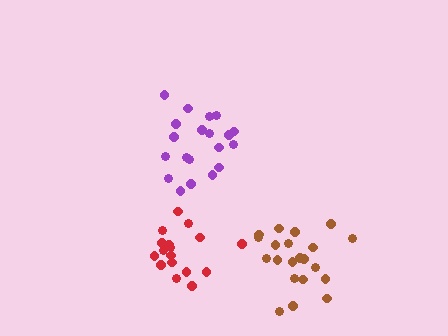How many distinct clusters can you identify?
There are 3 distinct clusters.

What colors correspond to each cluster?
The clusters are colored: brown, red, purple.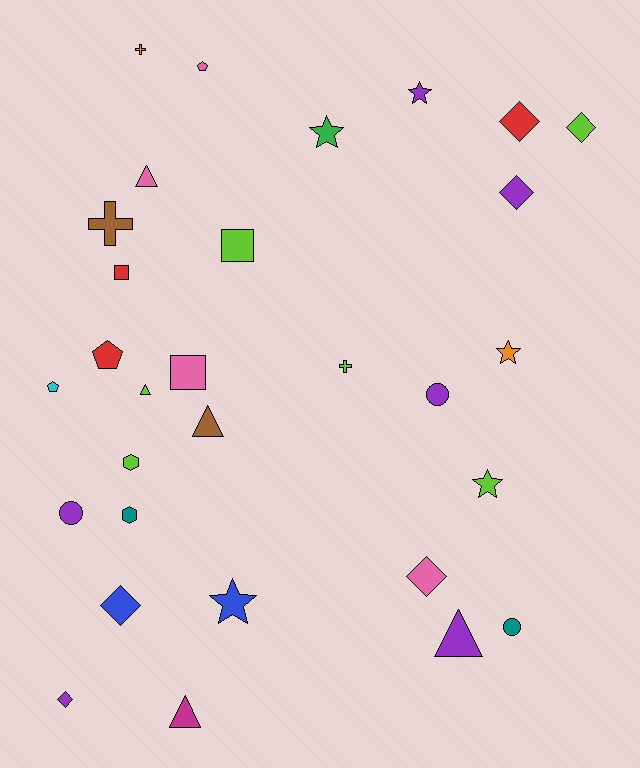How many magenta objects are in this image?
There is 1 magenta object.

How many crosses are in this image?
There are 3 crosses.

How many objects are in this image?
There are 30 objects.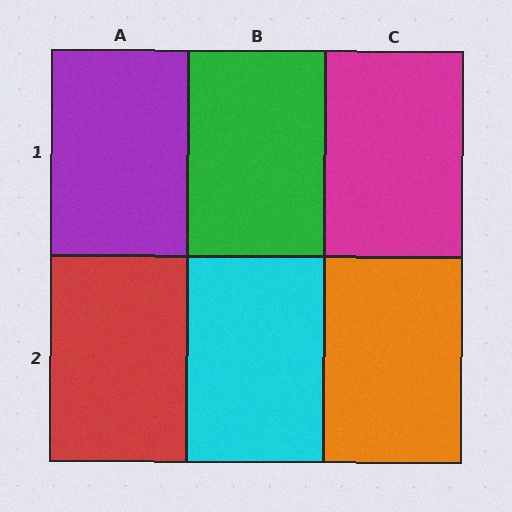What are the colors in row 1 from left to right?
Purple, green, magenta.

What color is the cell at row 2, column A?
Red.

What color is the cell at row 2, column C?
Orange.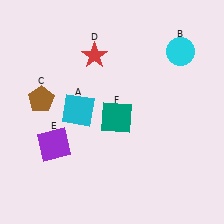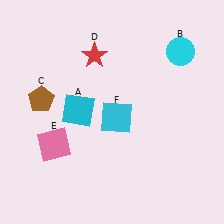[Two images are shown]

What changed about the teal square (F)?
In Image 1, F is teal. In Image 2, it changed to cyan.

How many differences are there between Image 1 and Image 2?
There are 2 differences between the two images.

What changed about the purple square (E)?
In Image 1, E is purple. In Image 2, it changed to pink.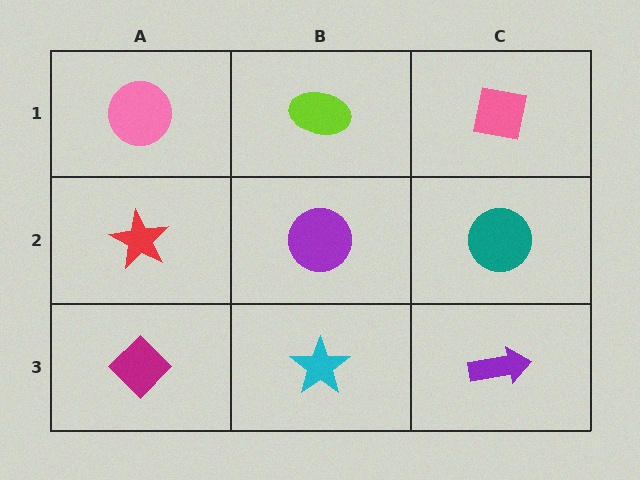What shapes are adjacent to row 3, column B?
A purple circle (row 2, column B), a magenta diamond (row 3, column A), a purple arrow (row 3, column C).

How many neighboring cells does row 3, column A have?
2.